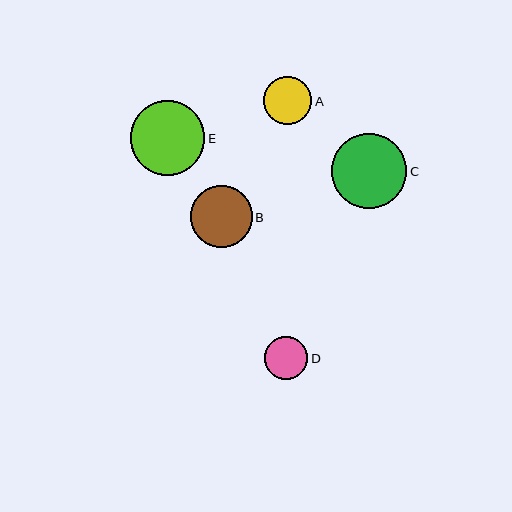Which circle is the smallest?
Circle D is the smallest with a size of approximately 43 pixels.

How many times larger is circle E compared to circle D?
Circle E is approximately 1.7 times the size of circle D.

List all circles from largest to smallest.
From largest to smallest: C, E, B, A, D.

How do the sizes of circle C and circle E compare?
Circle C and circle E are approximately the same size.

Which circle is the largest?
Circle C is the largest with a size of approximately 75 pixels.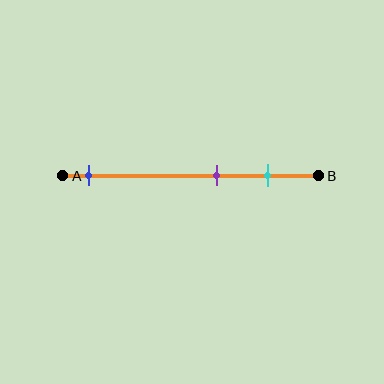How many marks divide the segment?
There are 3 marks dividing the segment.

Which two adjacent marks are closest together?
The purple and cyan marks are the closest adjacent pair.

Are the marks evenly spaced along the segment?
No, the marks are not evenly spaced.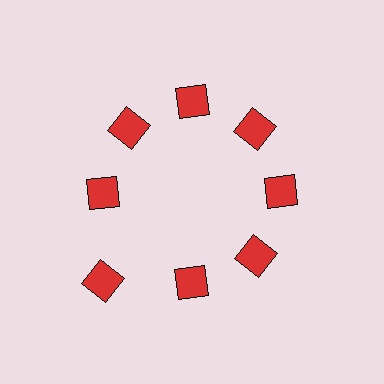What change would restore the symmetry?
The symmetry would be restored by moving it inward, back onto the ring so that all 8 diamonds sit at equal angles and equal distance from the center.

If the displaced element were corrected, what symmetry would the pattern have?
It would have 8-fold rotational symmetry — the pattern would map onto itself every 45 degrees.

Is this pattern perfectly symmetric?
No. The 8 red diamonds are arranged in a ring, but one element near the 8 o'clock position is pushed outward from the center, breaking the 8-fold rotational symmetry.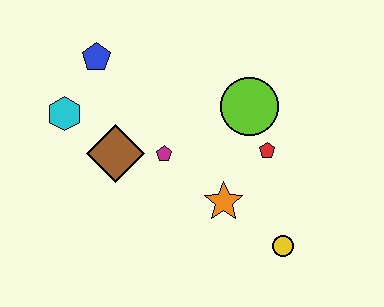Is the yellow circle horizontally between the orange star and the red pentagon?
No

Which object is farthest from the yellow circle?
The blue pentagon is farthest from the yellow circle.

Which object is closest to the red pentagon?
The lime circle is closest to the red pentagon.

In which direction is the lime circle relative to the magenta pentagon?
The lime circle is to the right of the magenta pentagon.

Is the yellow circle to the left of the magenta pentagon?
No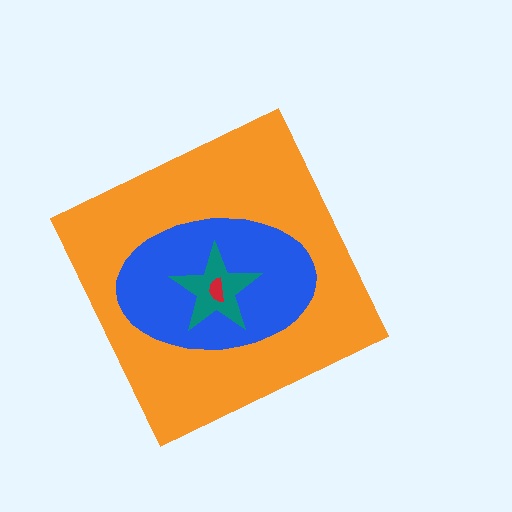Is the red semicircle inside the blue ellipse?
Yes.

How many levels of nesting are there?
4.